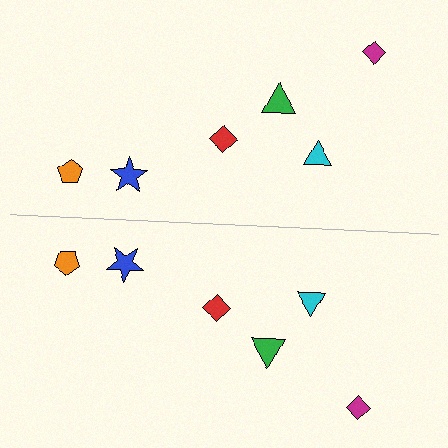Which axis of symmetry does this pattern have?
The pattern has a horizontal axis of symmetry running through the center of the image.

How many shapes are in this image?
There are 12 shapes in this image.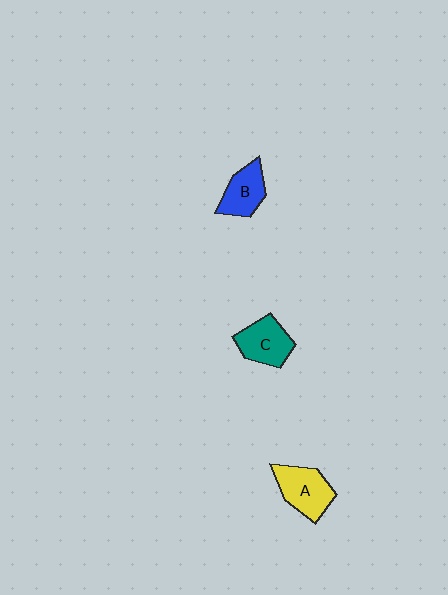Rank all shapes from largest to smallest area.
From largest to smallest: A (yellow), C (teal), B (blue).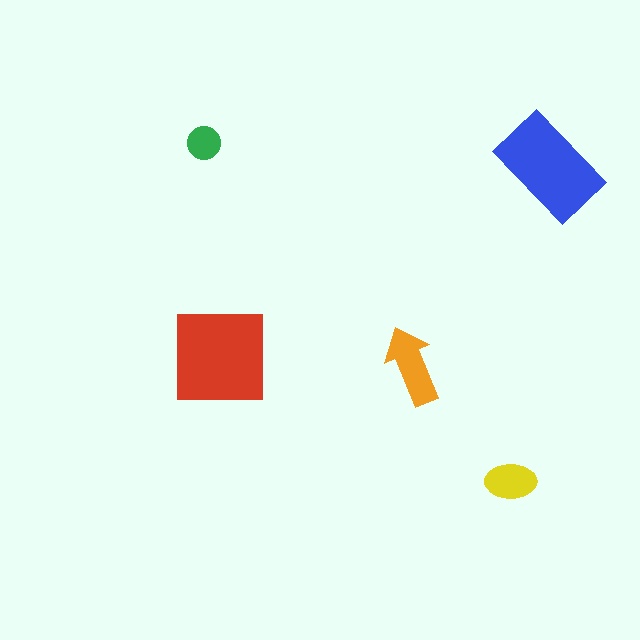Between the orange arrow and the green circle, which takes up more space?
The orange arrow.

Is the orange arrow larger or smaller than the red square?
Smaller.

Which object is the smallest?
The green circle.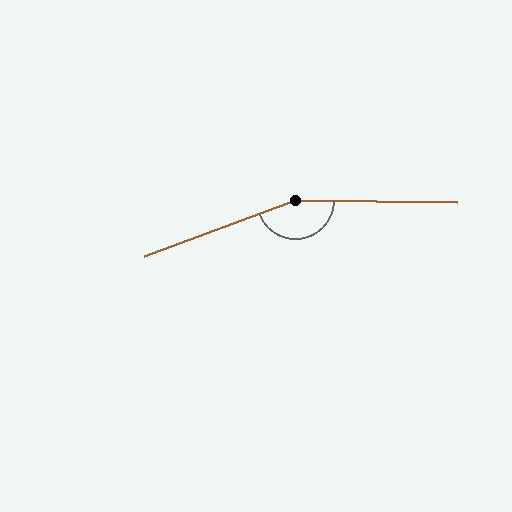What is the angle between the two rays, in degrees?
Approximately 159 degrees.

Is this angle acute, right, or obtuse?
It is obtuse.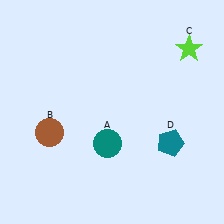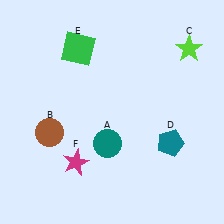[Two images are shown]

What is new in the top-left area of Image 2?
A green square (E) was added in the top-left area of Image 2.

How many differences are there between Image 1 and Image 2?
There are 2 differences between the two images.